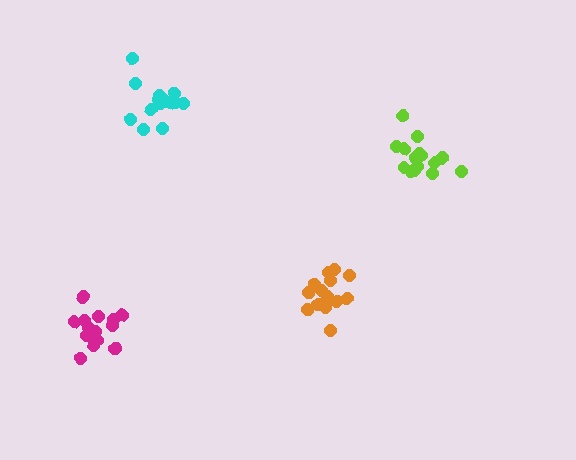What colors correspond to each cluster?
The clusters are colored: cyan, magenta, orange, lime.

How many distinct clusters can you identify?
There are 4 distinct clusters.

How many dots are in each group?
Group 1: 15 dots, Group 2: 14 dots, Group 3: 14 dots, Group 4: 15 dots (58 total).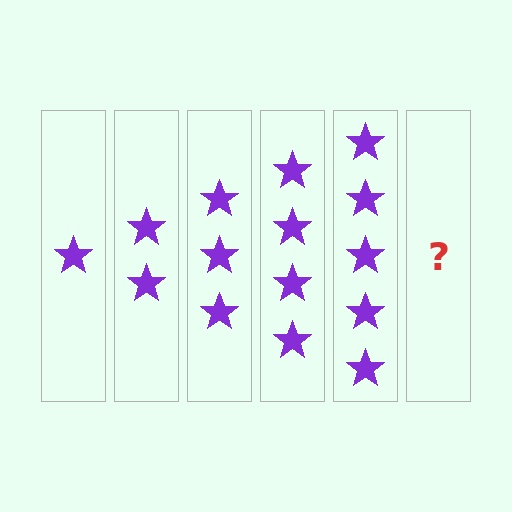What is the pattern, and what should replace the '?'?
The pattern is that each step adds one more star. The '?' should be 6 stars.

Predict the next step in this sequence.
The next step is 6 stars.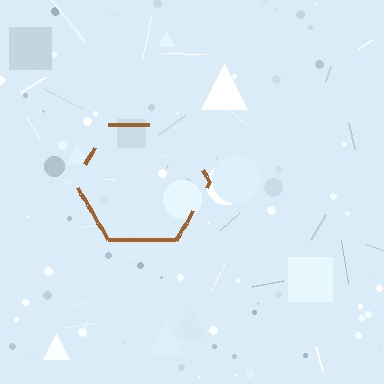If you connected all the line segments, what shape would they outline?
They would outline a hexagon.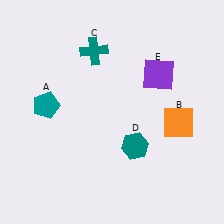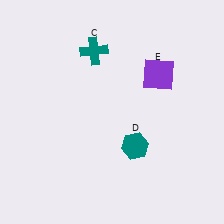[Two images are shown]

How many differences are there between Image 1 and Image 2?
There are 2 differences between the two images.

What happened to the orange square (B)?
The orange square (B) was removed in Image 2. It was in the bottom-right area of Image 1.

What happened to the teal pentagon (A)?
The teal pentagon (A) was removed in Image 2. It was in the top-left area of Image 1.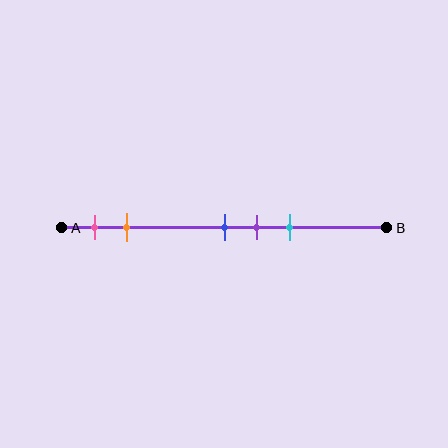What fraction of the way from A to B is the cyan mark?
The cyan mark is approximately 70% (0.7) of the way from A to B.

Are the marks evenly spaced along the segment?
No, the marks are not evenly spaced.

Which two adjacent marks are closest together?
The blue and purple marks are the closest adjacent pair.